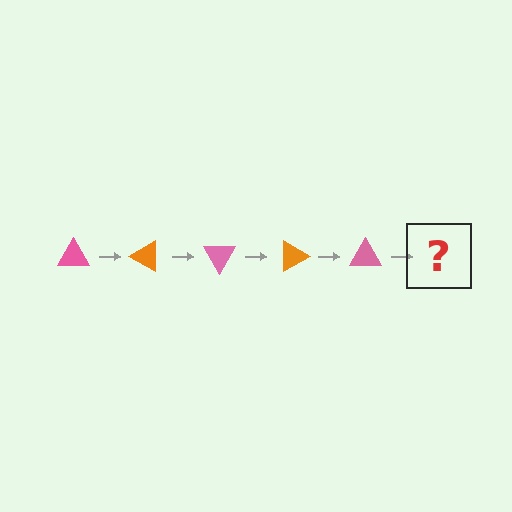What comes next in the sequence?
The next element should be an orange triangle, rotated 150 degrees from the start.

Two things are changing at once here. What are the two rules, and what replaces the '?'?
The two rules are that it rotates 30 degrees each step and the color cycles through pink and orange. The '?' should be an orange triangle, rotated 150 degrees from the start.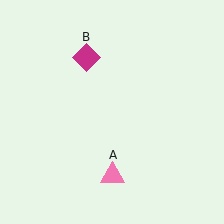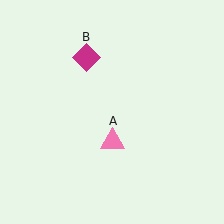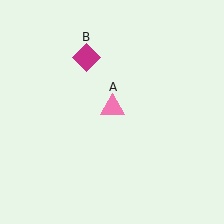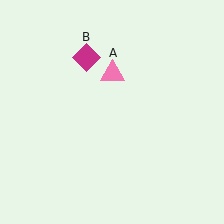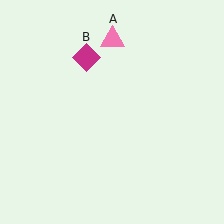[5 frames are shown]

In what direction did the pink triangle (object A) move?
The pink triangle (object A) moved up.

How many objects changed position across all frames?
1 object changed position: pink triangle (object A).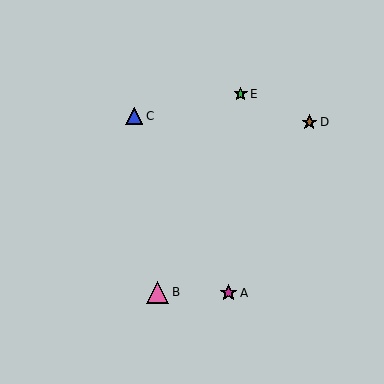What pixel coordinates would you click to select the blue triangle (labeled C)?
Click at (134, 116) to select the blue triangle C.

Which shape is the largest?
The pink triangle (labeled B) is the largest.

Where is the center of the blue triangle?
The center of the blue triangle is at (134, 116).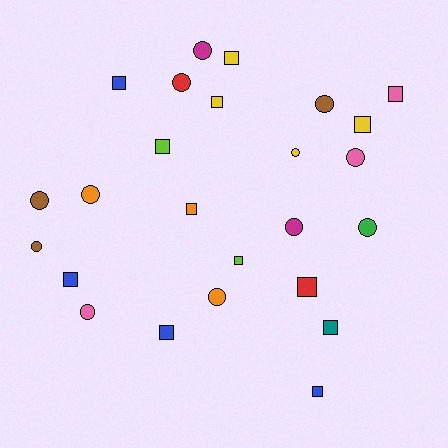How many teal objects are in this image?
There is 1 teal object.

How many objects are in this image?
There are 25 objects.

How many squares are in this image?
There are 13 squares.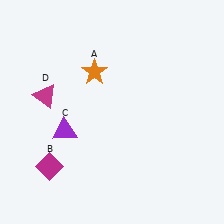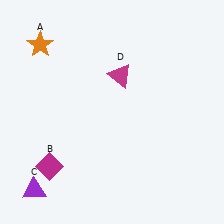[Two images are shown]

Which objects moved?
The objects that moved are: the orange star (A), the purple triangle (C), the magenta triangle (D).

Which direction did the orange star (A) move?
The orange star (A) moved left.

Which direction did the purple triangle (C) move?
The purple triangle (C) moved down.